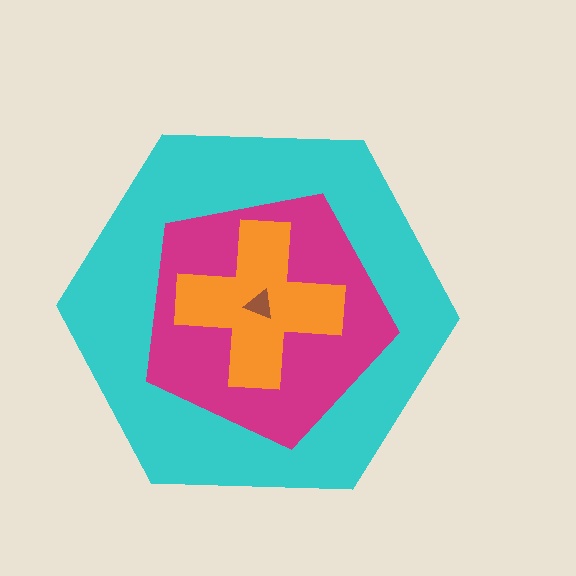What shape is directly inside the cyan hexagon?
The magenta pentagon.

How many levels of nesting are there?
4.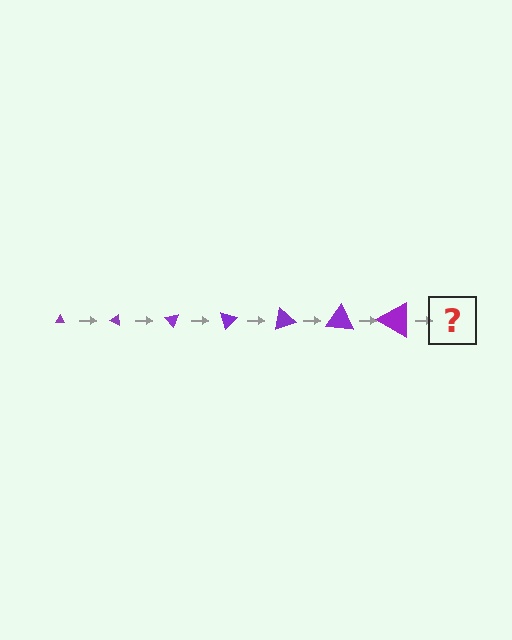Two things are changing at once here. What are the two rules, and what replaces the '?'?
The two rules are that the triangle grows larger each step and it rotates 25 degrees each step. The '?' should be a triangle, larger than the previous one and rotated 175 degrees from the start.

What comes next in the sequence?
The next element should be a triangle, larger than the previous one and rotated 175 degrees from the start.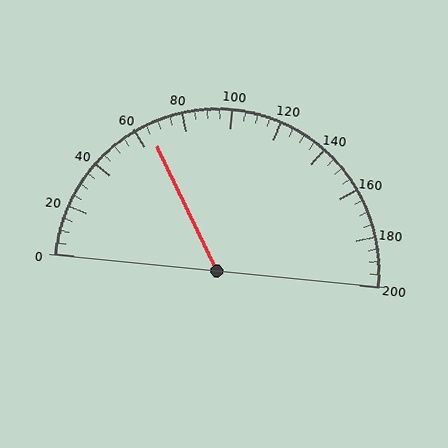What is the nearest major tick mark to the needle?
The nearest major tick mark is 60.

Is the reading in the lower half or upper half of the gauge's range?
The reading is in the lower half of the range (0 to 200).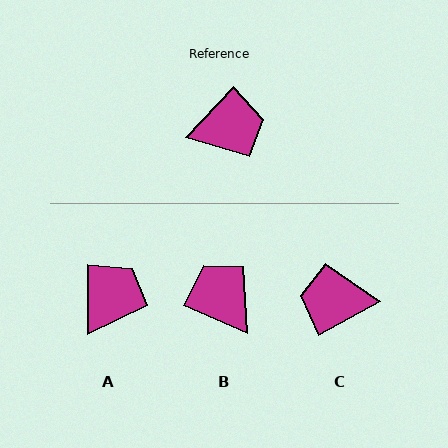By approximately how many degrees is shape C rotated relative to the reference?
Approximately 162 degrees counter-clockwise.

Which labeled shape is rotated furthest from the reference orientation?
C, about 162 degrees away.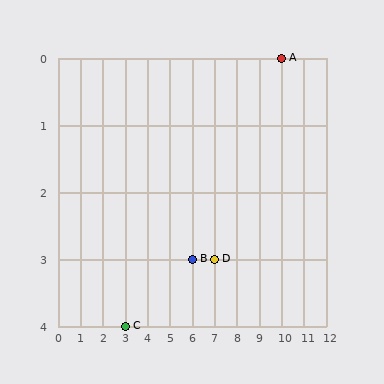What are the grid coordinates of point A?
Point A is at grid coordinates (10, 0).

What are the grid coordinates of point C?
Point C is at grid coordinates (3, 4).